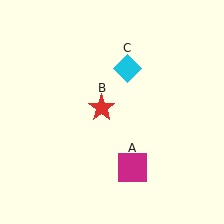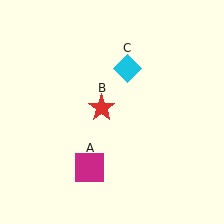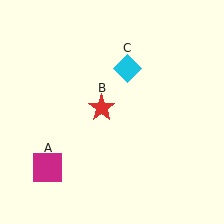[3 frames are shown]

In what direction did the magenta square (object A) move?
The magenta square (object A) moved left.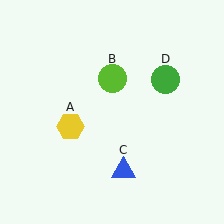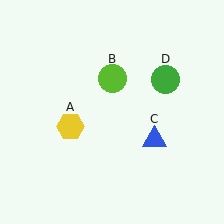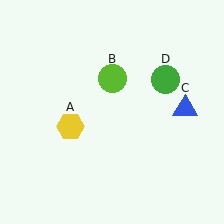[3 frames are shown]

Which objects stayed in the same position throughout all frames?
Yellow hexagon (object A) and lime circle (object B) and green circle (object D) remained stationary.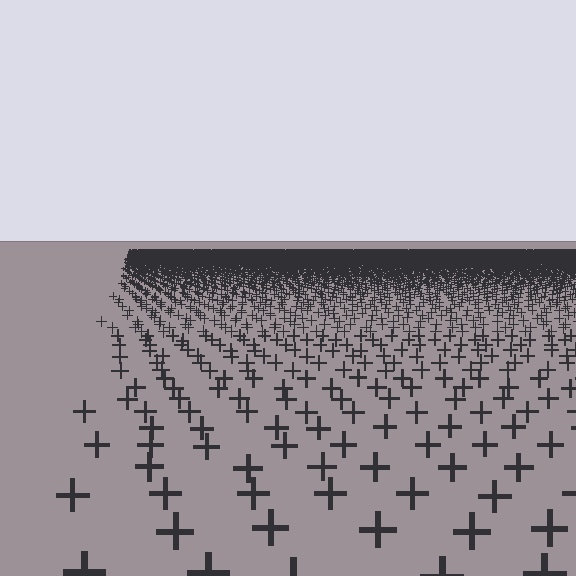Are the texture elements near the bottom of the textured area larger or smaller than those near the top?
Larger. Near the bottom, elements are closer to the viewer and appear at a bigger on-screen size.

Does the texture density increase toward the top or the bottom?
Density increases toward the top.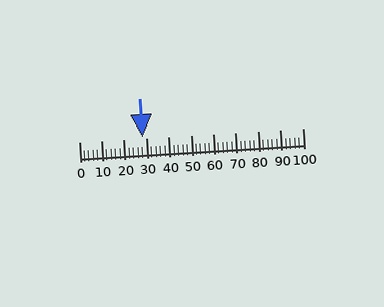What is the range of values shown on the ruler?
The ruler shows values from 0 to 100.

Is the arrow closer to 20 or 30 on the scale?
The arrow is closer to 30.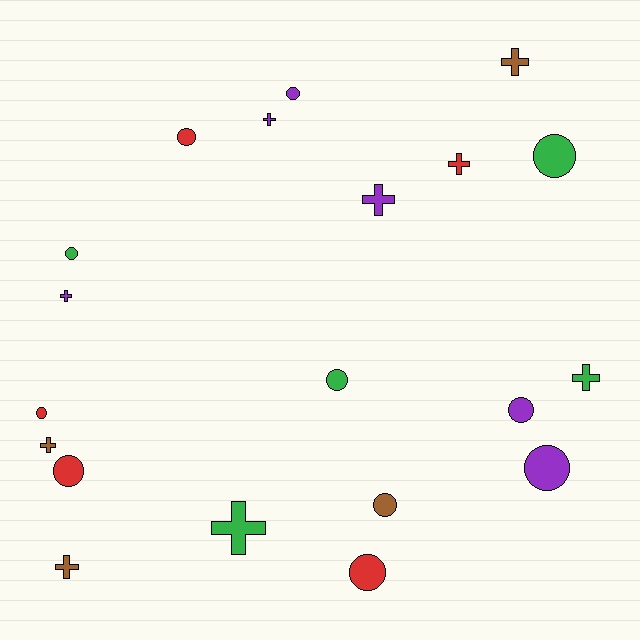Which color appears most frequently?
Purple, with 6 objects.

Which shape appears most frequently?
Circle, with 11 objects.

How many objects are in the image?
There are 20 objects.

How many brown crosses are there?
There are 3 brown crosses.